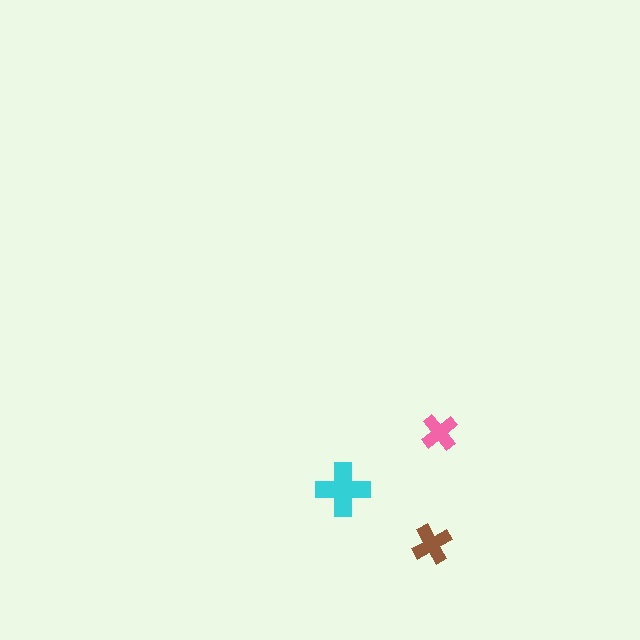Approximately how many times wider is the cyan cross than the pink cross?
About 1.5 times wider.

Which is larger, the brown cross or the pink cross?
The brown one.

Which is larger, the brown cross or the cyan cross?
The cyan one.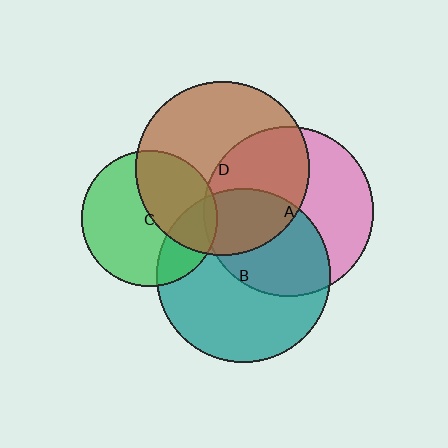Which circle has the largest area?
Circle D (brown).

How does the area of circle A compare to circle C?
Approximately 1.6 times.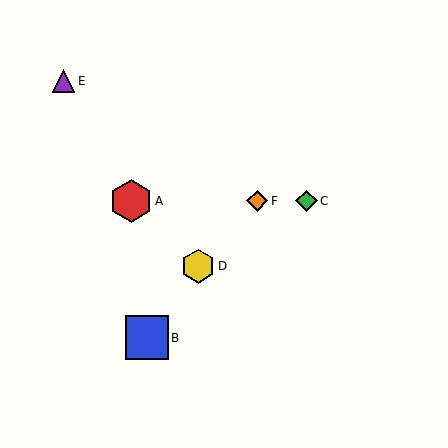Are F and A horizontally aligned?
Yes, both are at y≈201.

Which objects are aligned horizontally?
Objects A, C, F are aligned horizontally.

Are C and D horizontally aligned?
No, C is at y≈201 and D is at y≈266.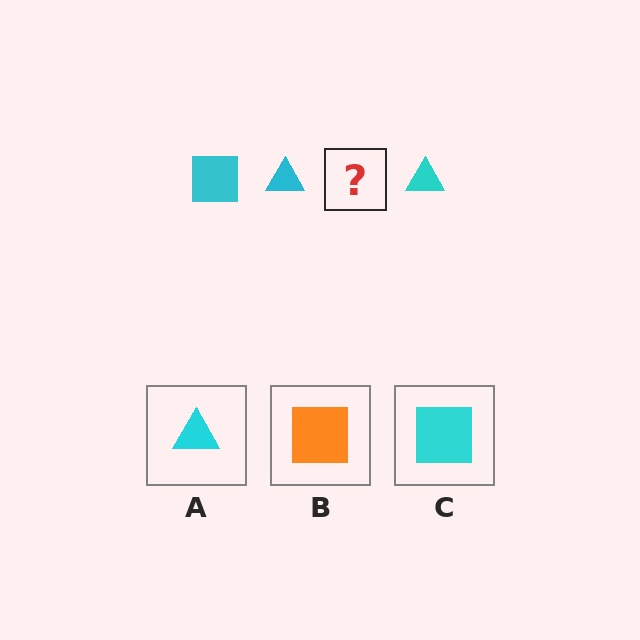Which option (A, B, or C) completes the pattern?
C.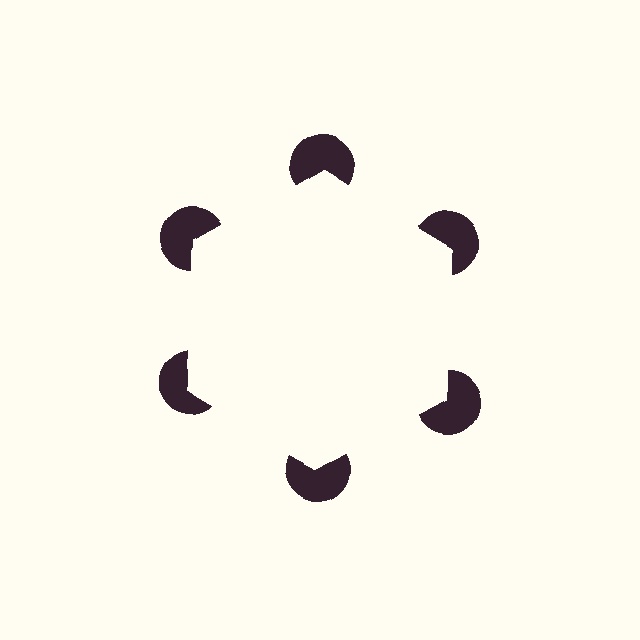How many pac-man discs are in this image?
There are 6 — one at each vertex of the illusory hexagon.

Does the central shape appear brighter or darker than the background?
It typically appears slightly brighter than the background, even though no actual brightness change is drawn.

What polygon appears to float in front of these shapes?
An illusory hexagon — its edges are inferred from the aligned wedge cuts in the pac-man discs, not physically drawn.